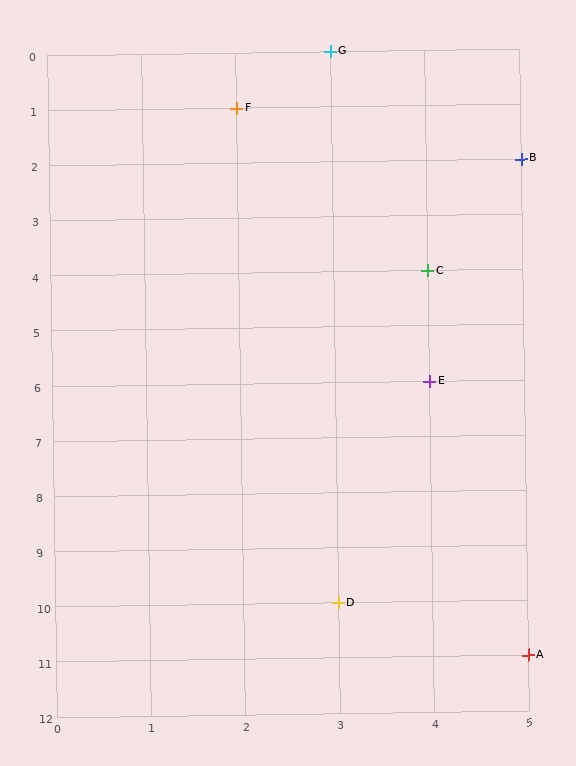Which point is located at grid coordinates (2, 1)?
Point F is at (2, 1).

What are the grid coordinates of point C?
Point C is at grid coordinates (4, 4).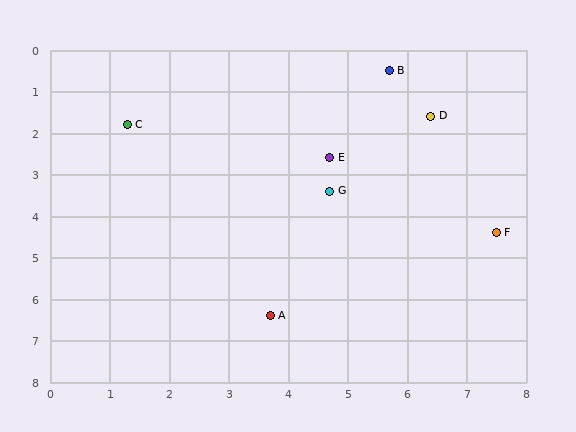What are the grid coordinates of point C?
Point C is at approximately (1.3, 1.8).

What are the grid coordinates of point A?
Point A is at approximately (3.7, 6.4).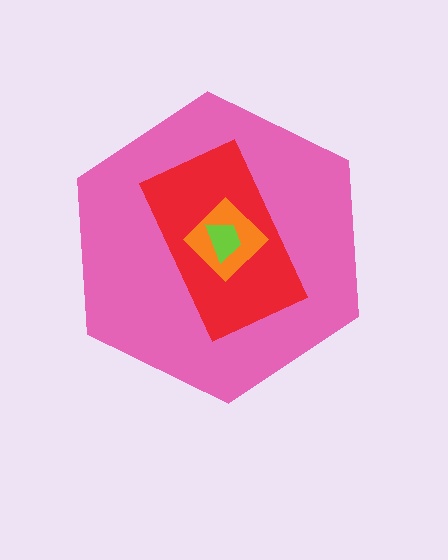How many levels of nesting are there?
4.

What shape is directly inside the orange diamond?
The lime trapezoid.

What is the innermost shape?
The lime trapezoid.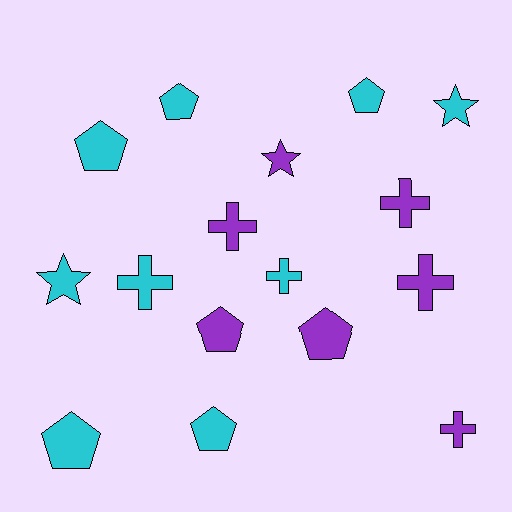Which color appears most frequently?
Cyan, with 9 objects.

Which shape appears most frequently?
Pentagon, with 7 objects.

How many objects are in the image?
There are 16 objects.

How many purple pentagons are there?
There are 2 purple pentagons.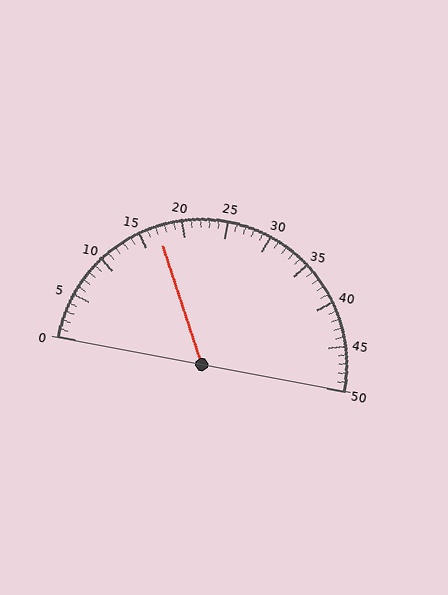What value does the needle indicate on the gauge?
The needle indicates approximately 17.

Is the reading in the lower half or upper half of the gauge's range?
The reading is in the lower half of the range (0 to 50).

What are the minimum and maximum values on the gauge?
The gauge ranges from 0 to 50.